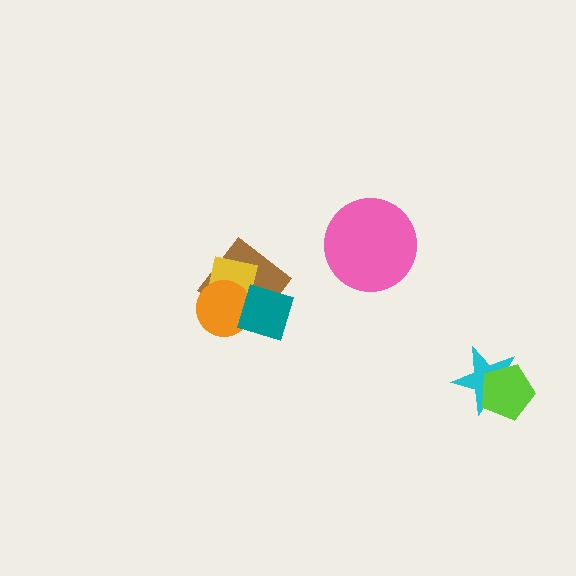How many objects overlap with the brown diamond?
3 objects overlap with the brown diamond.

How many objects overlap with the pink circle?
0 objects overlap with the pink circle.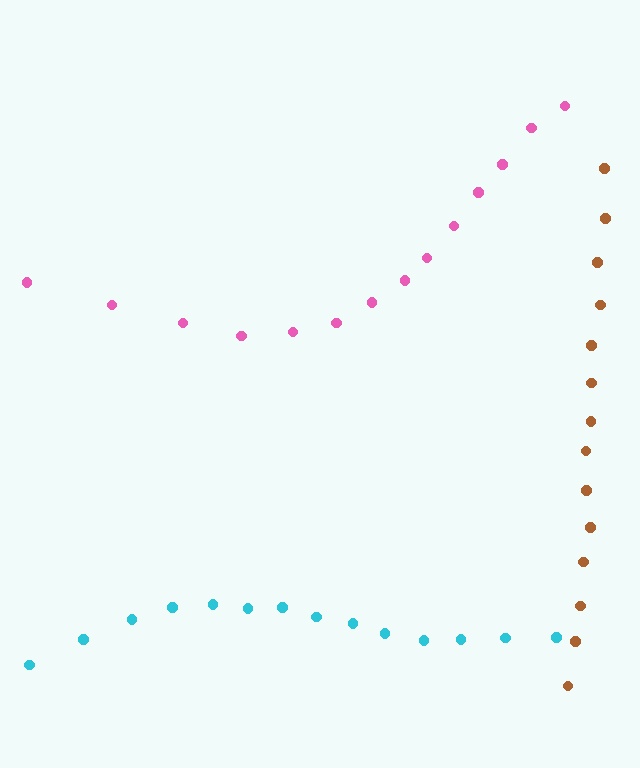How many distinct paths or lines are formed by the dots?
There are 3 distinct paths.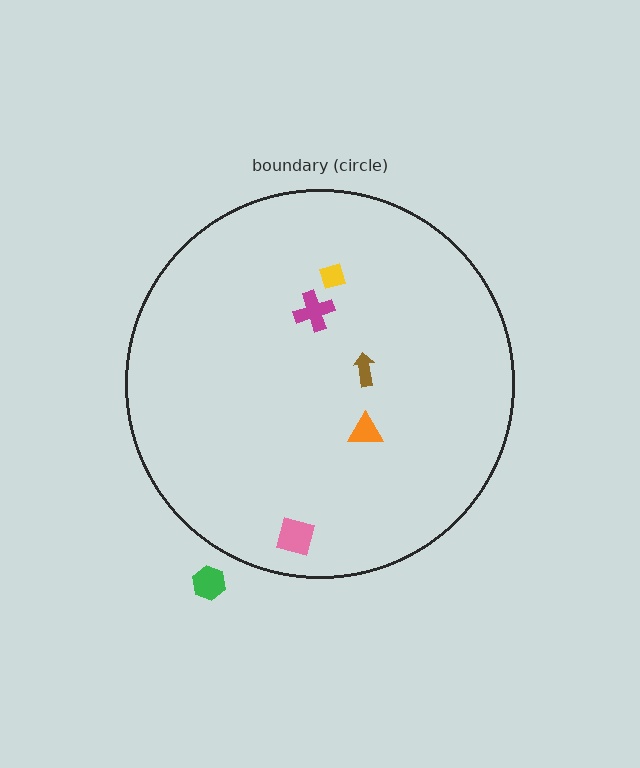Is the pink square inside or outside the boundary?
Inside.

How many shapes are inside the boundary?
5 inside, 1 outside.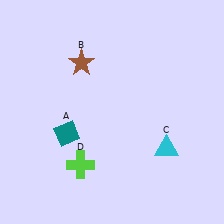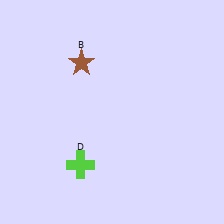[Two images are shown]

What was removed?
The teal diamond (A), the cyan triangle (C) were removed in Image 2.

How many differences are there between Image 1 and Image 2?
There are 2 differences between the two images.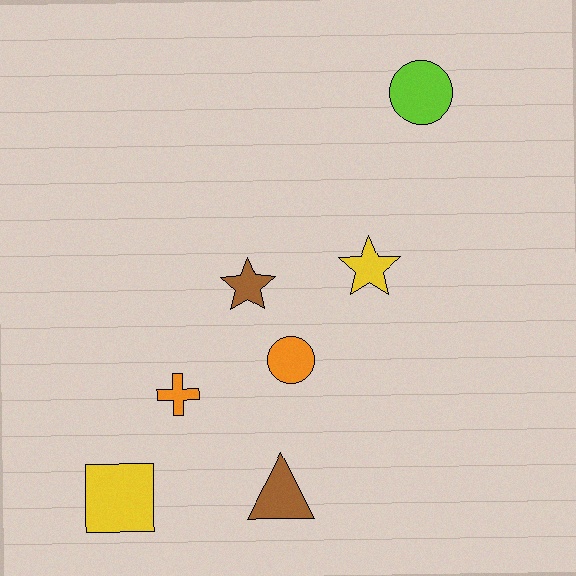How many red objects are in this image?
There are no red objects.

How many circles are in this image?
There are 2 circles.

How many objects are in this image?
There are 7 objects.